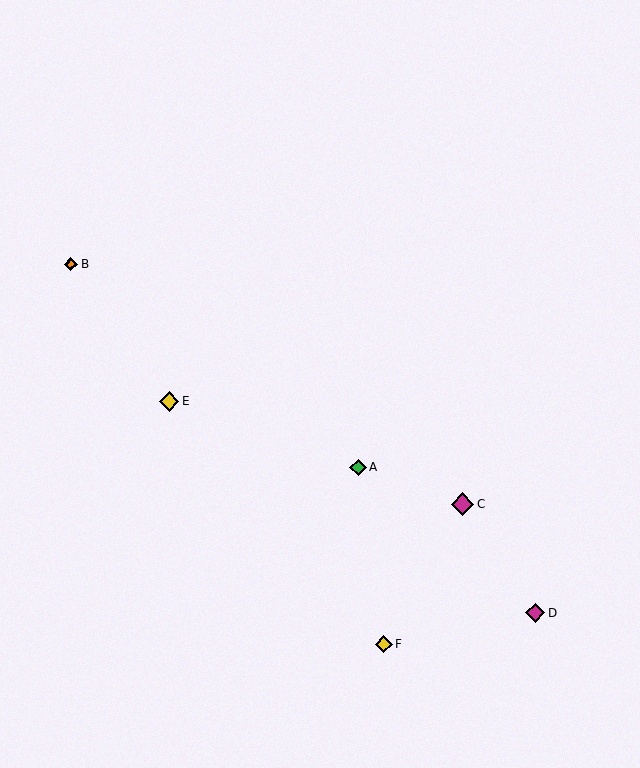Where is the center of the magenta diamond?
The center of the magenta diamond is at (463, 504).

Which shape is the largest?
The magenta diamond (labeled C) is the largest.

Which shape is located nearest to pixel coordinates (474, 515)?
The magenta diamond (labeled C) at (463, 504) is nearest to that location.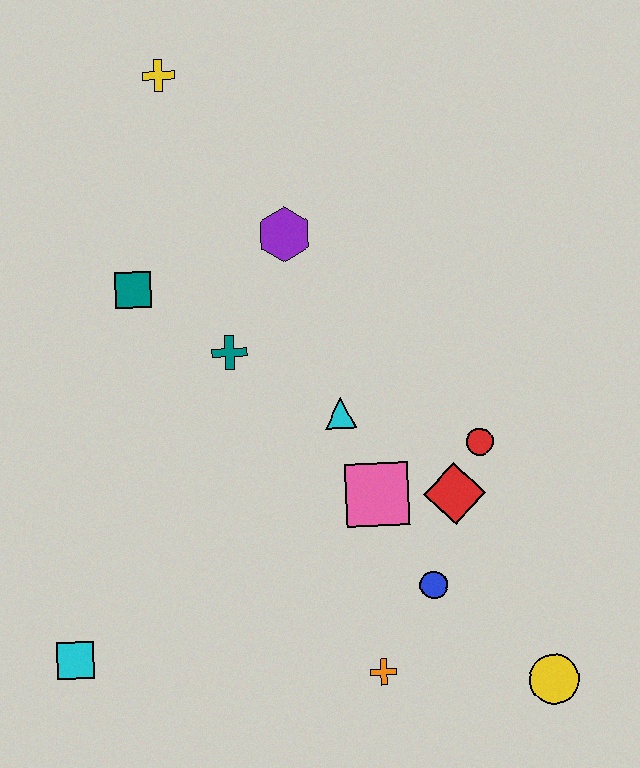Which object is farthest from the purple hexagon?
The yellow circle is farthest from the purple hexagon.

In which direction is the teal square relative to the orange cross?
The teal square is above the orange cross.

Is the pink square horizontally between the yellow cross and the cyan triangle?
No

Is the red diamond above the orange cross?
Yes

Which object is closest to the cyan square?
The orange cross is closest to the cyan square.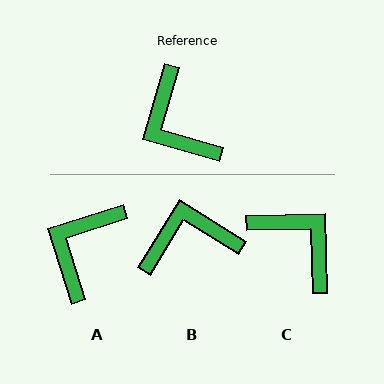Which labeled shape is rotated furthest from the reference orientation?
C, about 163 degrees away.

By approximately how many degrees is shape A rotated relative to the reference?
Approximately 57 degrees clockwise.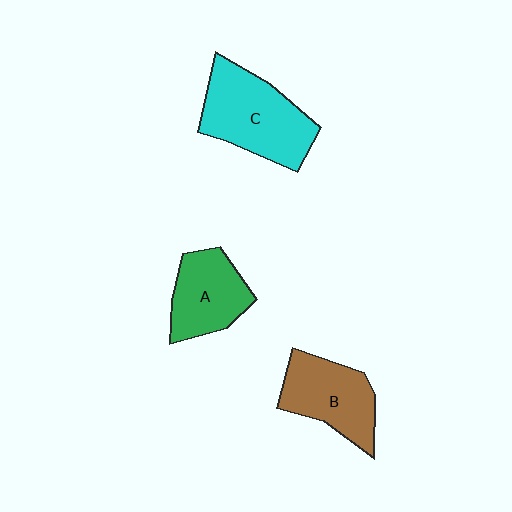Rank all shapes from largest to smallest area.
From largest to smallest: C (cyan), B (brown), A (green).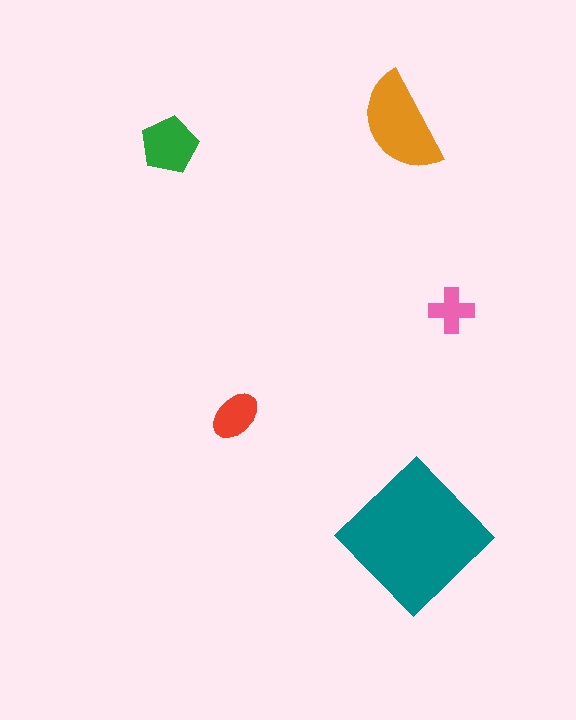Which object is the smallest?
The pink cross.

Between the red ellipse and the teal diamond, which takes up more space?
The teal diamond.